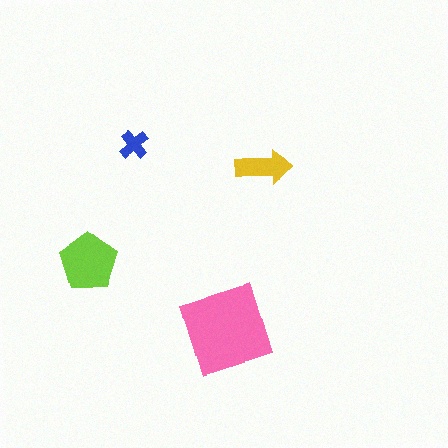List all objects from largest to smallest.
The pink diamond, the lime pentagon, the yellow arrow, the blue cross.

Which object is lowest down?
The pink diamond is bottommost.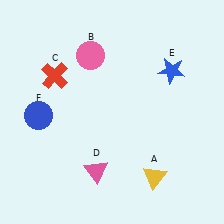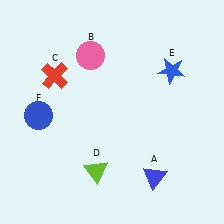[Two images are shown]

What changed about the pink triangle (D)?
In Image 1, D is pink. In Image 2, it changed to lime.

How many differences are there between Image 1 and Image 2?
There are 2 differences between the two images.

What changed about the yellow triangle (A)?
In Image 1, A is yellow. In Image 2, it changed to blue.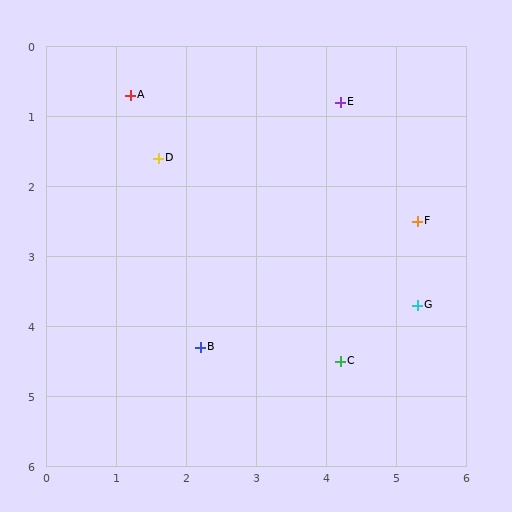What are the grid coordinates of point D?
Point D is at approximately (1.6, 1.6).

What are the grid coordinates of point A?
Point A is at approximately (1.2, 0.7).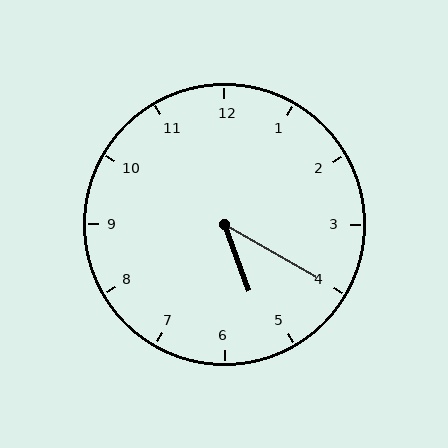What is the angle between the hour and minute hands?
Approximately 40 degrees.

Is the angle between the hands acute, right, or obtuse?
It is acute.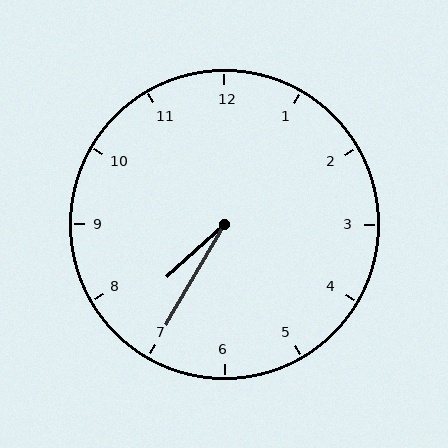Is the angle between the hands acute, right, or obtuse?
It is acute.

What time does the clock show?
7:35.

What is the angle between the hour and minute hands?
Approximately 18 degrees.